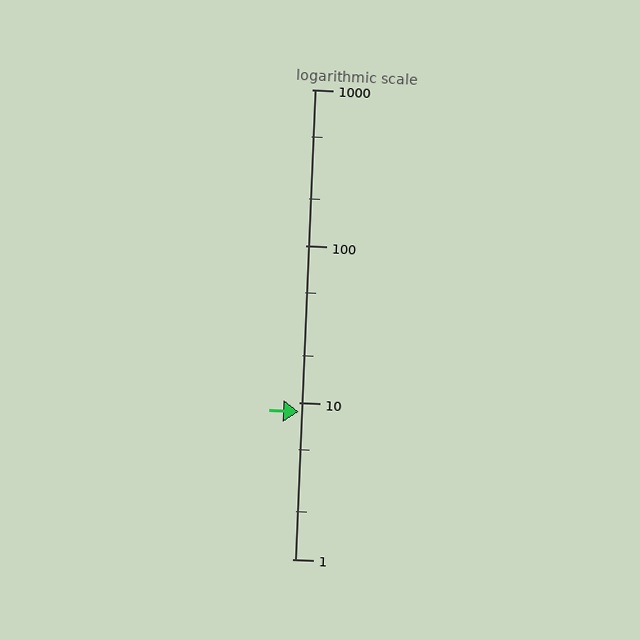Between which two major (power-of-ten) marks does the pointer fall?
The pointer is between 1 and 10.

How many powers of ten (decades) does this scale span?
The scale spans 3 decades, from 1 to 1000.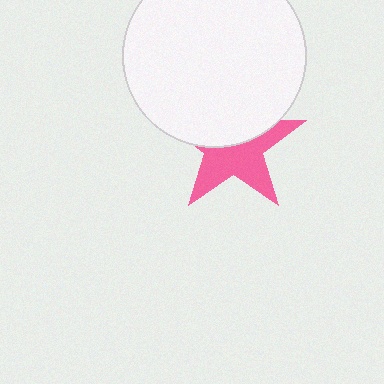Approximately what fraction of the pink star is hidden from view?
Roughly 47% of the pink star is hidden behind the white circle.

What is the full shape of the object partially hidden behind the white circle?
The partially hidden object is a pink star.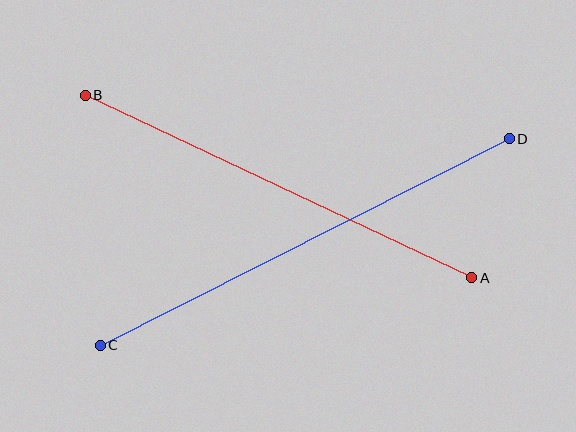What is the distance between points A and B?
The distance is approximately 427 pixels.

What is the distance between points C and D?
The distance is approximately 458 pixels.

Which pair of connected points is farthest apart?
Points C and D are farthest apart.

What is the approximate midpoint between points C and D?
The midpoint is at approximately (305, 242) pixels.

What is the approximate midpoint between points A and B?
The midpoint is at approximately (278, 186) pixels.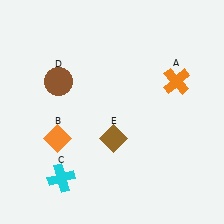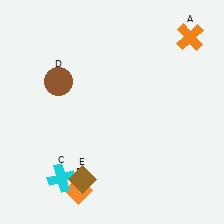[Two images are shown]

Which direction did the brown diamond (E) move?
The brown diamond (E) moved down.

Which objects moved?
The objects that moved are: the orange cross (A), the orange diamond (B), the brown diamond (E).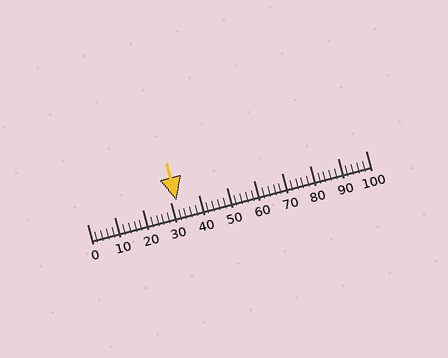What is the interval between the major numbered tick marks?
The major tick marks are spaced 10 units apart.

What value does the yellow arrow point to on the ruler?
The yellow arrow points to approximately 32.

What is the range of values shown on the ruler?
The ruler shows values from 0 to 100.